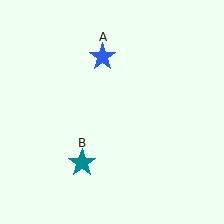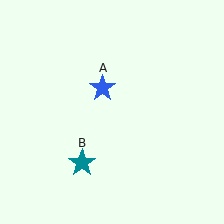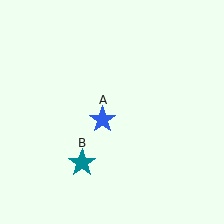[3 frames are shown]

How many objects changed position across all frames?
1 object changed position: blue star (object A).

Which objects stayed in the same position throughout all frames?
Teal star (object B) remained stationary.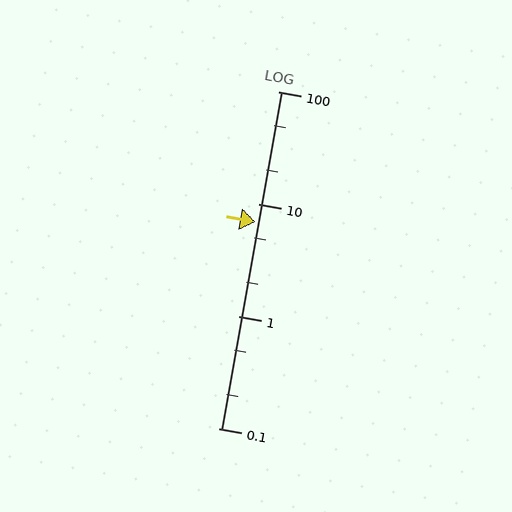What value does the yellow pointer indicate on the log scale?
The pointer indicates approximately 6.9.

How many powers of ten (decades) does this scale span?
The scale spans 3 decades, from 0.1 to 100.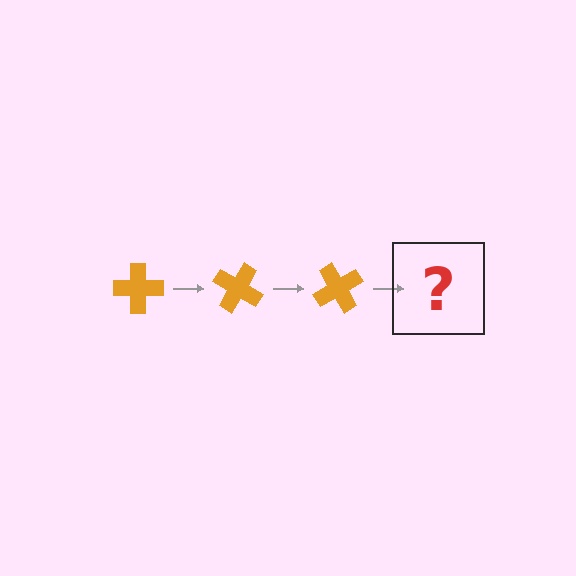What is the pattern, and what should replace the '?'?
The pattern is that the cross rotates 30 degrees each step. The '?' should be an orange cross rotated 90 degrees.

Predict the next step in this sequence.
The next step is an orange cross rotated 90 degrees.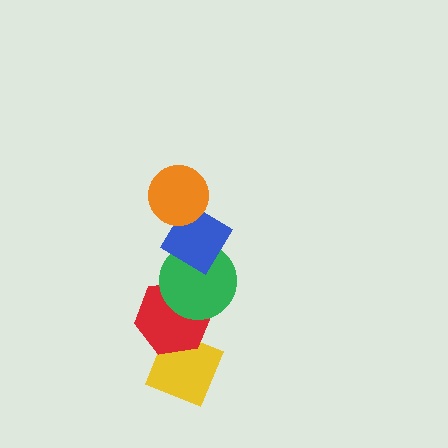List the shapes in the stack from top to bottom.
From top to bottom: the orange circle, the blue diamond, the green circle, the red hexagon, the yellow diamond.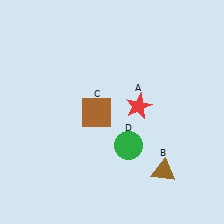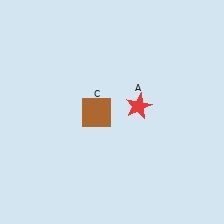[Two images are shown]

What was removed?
The green circle (D), the brown triangle (B) were removed in Image 2.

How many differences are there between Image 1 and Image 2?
There are 2 differences between the two images.